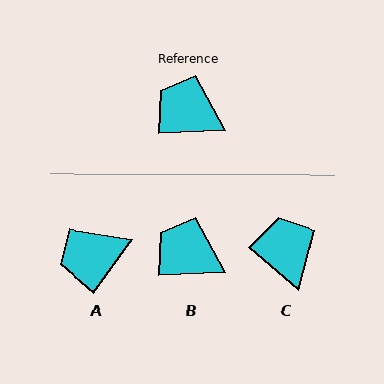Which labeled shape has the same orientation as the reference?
B.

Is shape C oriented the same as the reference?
No, it is off by about 42 degrees.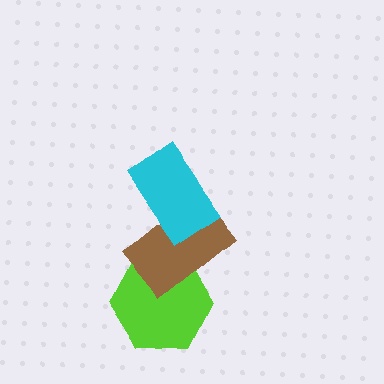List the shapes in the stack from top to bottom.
From top to bottom: the cyan rectangle, the brown rectangle, the lime hexagon.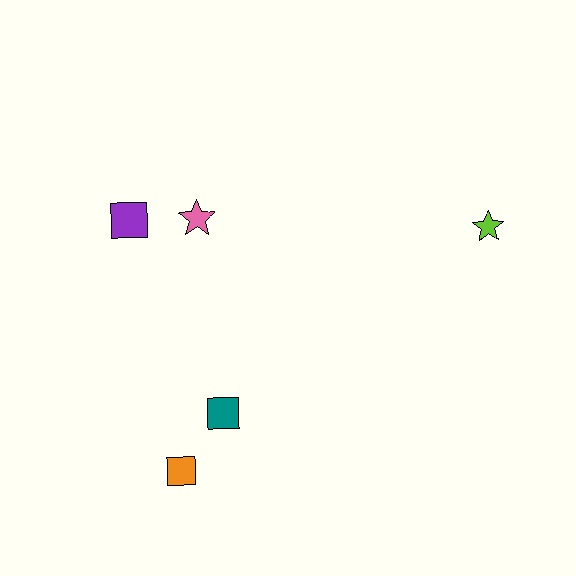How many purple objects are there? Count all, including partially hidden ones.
There is 1 purple object.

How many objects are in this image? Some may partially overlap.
There are 5 objects.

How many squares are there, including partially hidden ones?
There are 3 squares.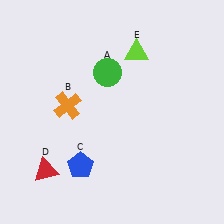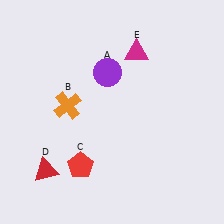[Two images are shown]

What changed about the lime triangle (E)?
In Image 1, E is lime. In Image 2, it changed to magenta.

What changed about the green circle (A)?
In Image 1, A is green. In Image 2, it changed to purple.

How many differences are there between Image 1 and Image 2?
There are 3 differences between the two images.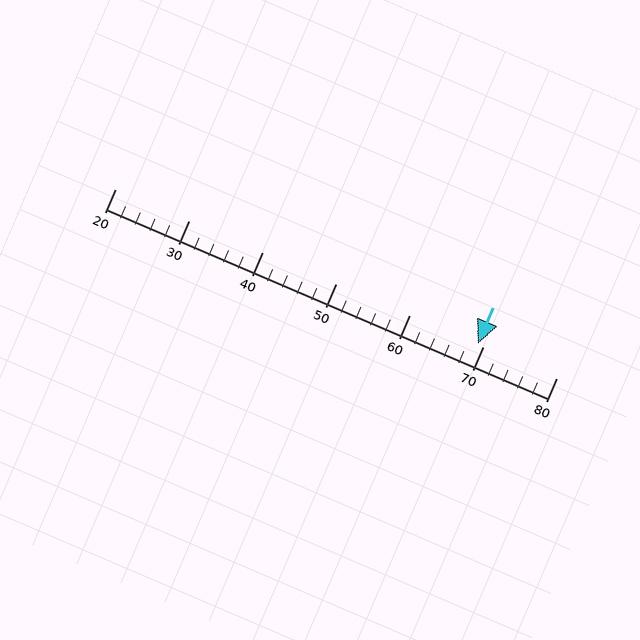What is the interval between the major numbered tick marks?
The major tick marks are spaced 10 units apart.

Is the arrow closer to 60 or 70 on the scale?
The arrow is closer to 70.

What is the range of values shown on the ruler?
The ruler shows values from 20 to 80.